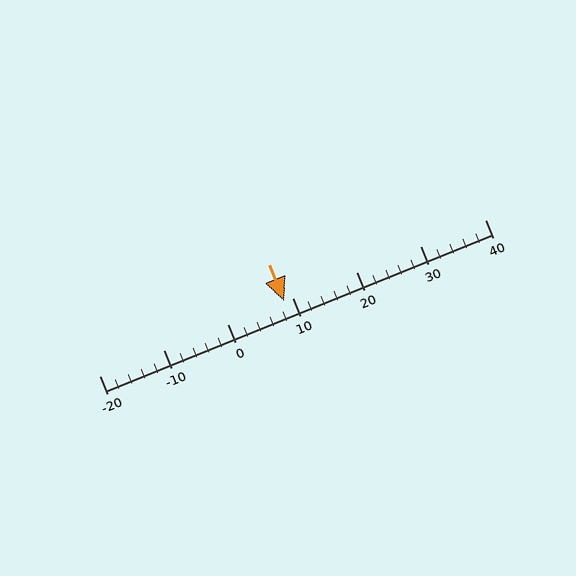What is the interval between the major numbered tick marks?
The major tick marks are spaced 10 units apart.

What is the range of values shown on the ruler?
The ruler shows values from -20 to 40.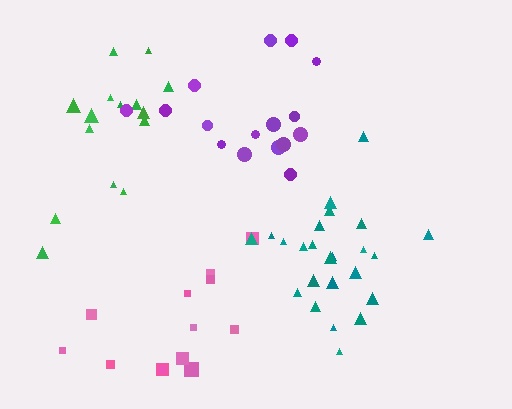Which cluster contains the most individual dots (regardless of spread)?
Teal (24).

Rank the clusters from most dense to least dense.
teal, purple, green, pink.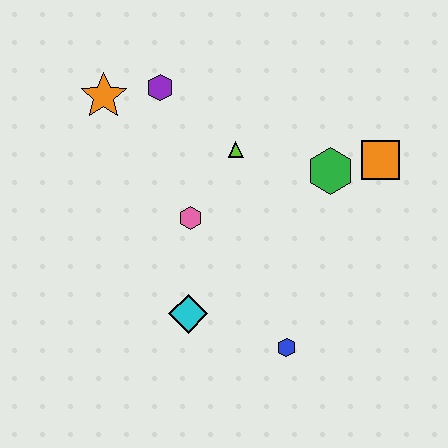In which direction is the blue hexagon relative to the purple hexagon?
The blue hexagon is below the purple hexagon.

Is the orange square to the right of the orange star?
Yes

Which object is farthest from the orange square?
The orange star is farthest from the orange square.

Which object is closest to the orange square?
The green hexagon is closest to the orange square.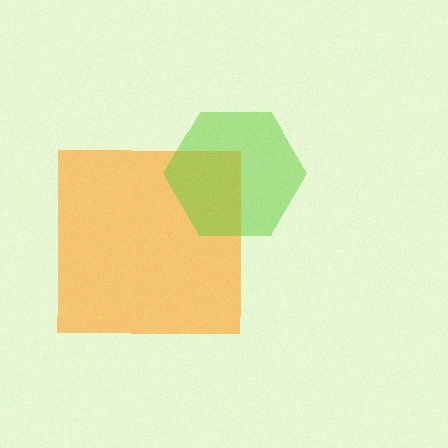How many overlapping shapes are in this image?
There are 2 overlapping shapes in the image.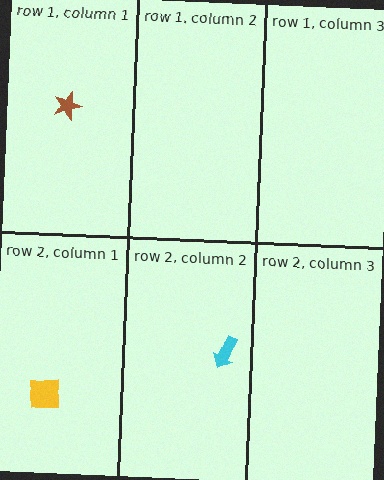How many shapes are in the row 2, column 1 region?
1.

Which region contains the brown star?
The row 1, column 1 region.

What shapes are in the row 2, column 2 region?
The cyan arrow.